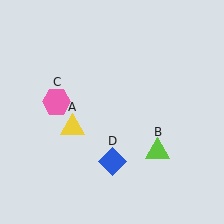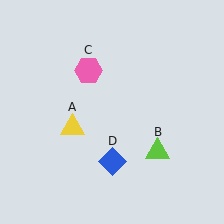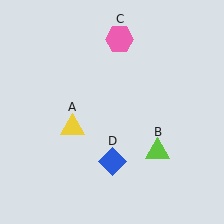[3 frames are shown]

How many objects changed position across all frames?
1 object changed position: pink hexagon (object C).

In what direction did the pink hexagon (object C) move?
The pink hexagon (object C) moved up and to the right.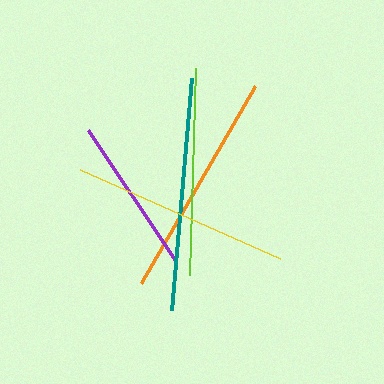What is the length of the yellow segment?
The yellow segment is approximately 219 pixels long.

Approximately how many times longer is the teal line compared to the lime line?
The teal line is approximately 1.1 times the length of the lime line.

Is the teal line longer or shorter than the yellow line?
The teal line is longer than the yellow line.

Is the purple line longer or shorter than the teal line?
The teal line is longer than the purple line.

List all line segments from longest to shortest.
From longest to shortest: teal, orange, yellow, lime, purple.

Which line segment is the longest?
The teal line is the longest at approximately 233 pixels.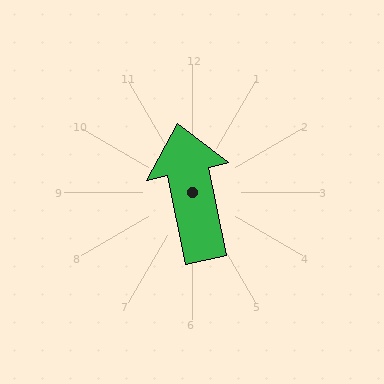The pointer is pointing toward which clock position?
Roughly 12 o'clock.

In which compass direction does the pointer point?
North.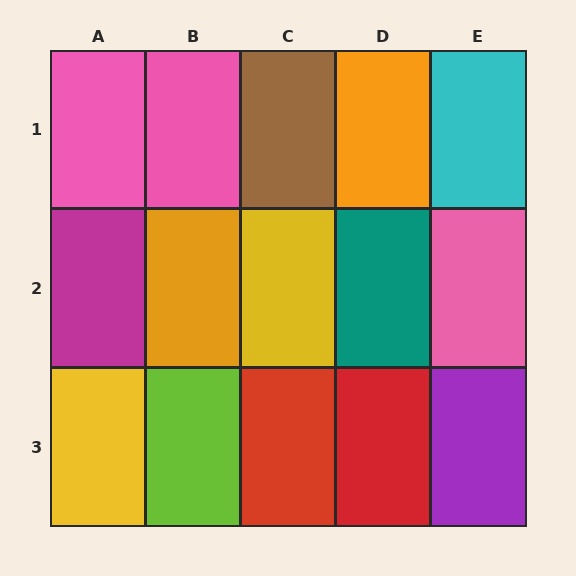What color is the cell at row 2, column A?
Magenta.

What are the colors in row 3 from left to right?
Yellow, lime, red, red, purple.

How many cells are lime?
1 cell is lime.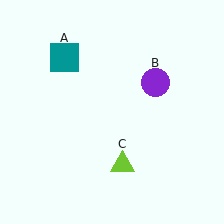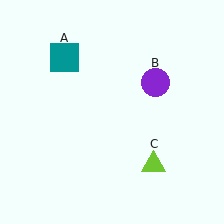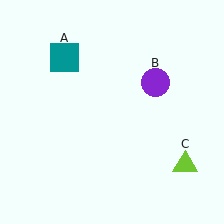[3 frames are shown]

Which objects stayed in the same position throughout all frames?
Teal square (object A) and purple circle (object B) remained stationary.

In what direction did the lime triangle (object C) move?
The lime triangle (object C) moved right.